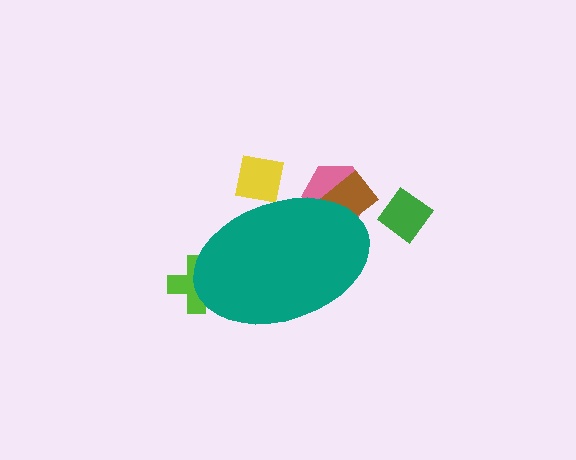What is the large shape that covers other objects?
A teal ellipse.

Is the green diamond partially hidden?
No, the green diamond is fully visible.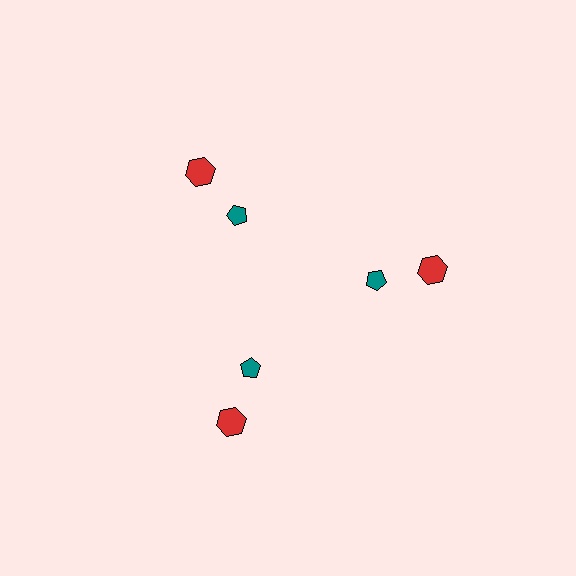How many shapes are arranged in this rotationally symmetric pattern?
There are 6 shapes, arranged in 3 groups of 2.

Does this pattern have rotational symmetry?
Yes, this pattern has 3-fold rotational symmetry. It looks the same after rotating 120 degrees around the center.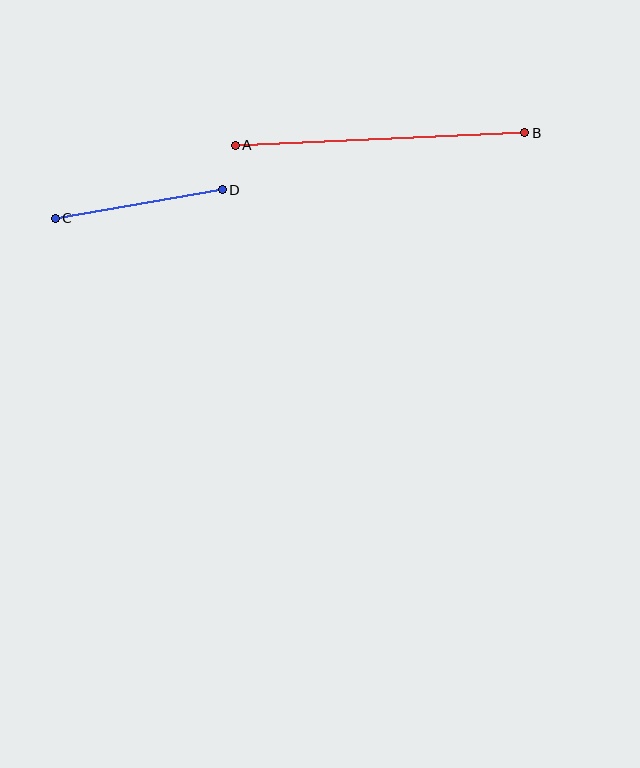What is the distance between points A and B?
The distance is approximately 290 pixels.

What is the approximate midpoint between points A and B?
The midpoint is at approximately (380, 139) pixels.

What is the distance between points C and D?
The distance is approximately 170 pixels.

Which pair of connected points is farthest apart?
Points A and B are farthest apart.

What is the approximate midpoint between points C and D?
The midpoint is at approximately (139, 204) pixels.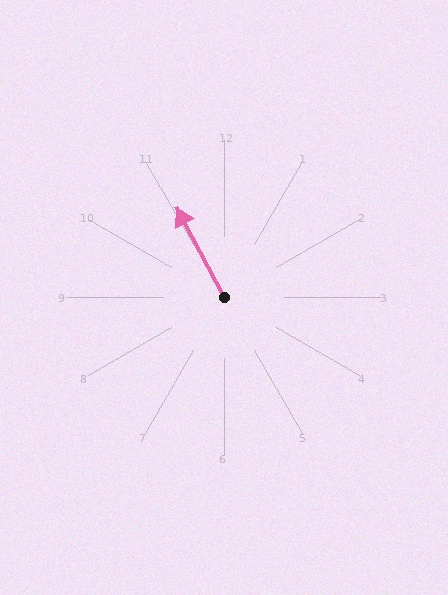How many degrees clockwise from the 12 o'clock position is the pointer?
Approximately 332 degrees.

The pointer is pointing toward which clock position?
Roughly 11 o'clock.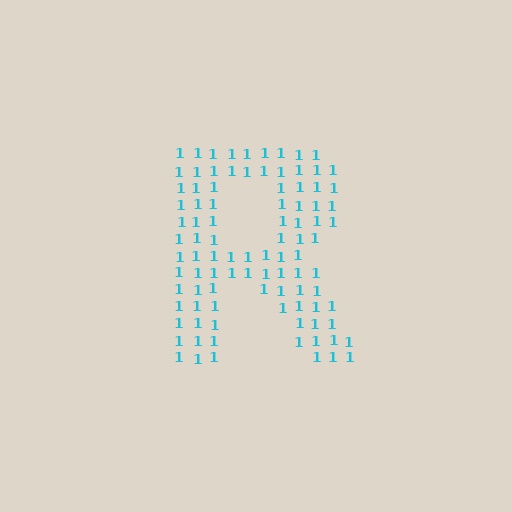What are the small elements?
The small elements are digit 1's.